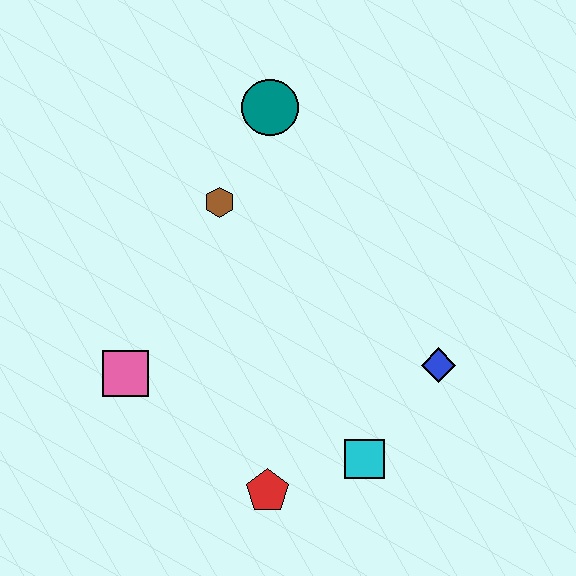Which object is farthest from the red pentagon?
The teal circle is farthest from the red pentagon.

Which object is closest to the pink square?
The red pentagon is closest to the pink square.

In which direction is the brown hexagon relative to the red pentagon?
The brown hexagon is above the red pentagon.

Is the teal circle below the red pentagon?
No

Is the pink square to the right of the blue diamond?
No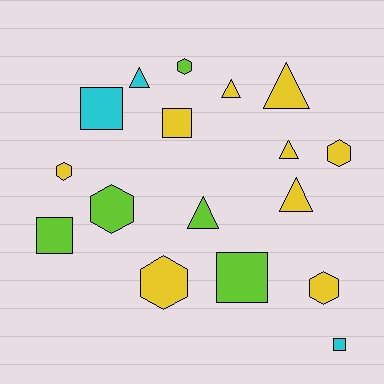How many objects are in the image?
There are 17 objects.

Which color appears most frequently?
Yellow, with 9 objects.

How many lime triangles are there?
There is 1 lime triangle.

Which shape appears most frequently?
Triangle, with 6 objects.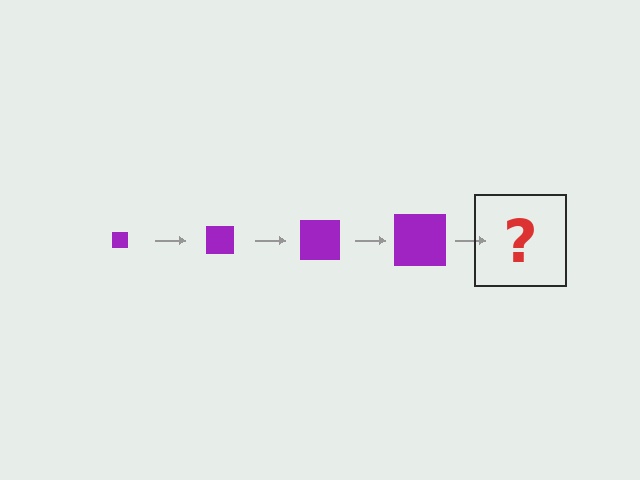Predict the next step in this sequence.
The next step is a purple square, larger than the previous one.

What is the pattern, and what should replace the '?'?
The pattern is that the square gets progressively larger each step. The '?' should be a purple square, larger than the previous one.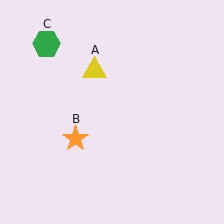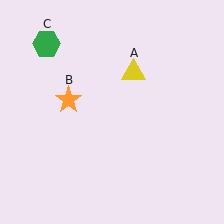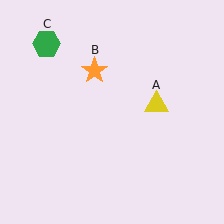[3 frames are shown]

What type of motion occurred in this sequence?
The yellow triangle (object A), orange star (object B) rotated clockwise around the center of the scene.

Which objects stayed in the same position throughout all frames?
Green hexagon (object C) remained stationary.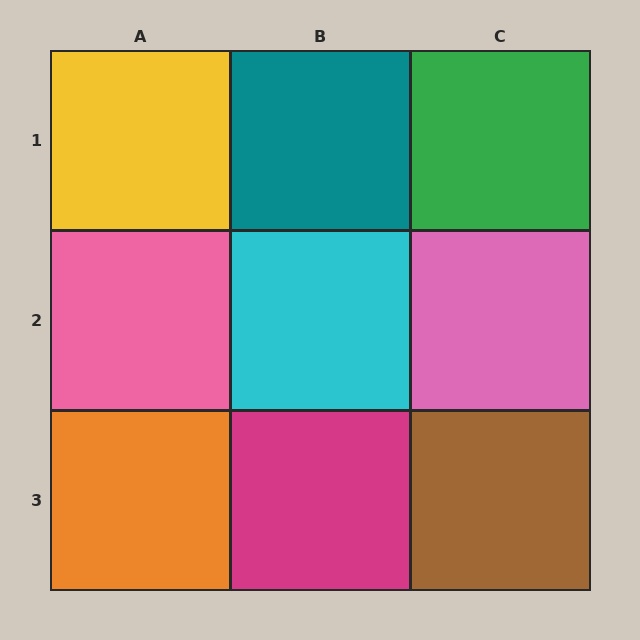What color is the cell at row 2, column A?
Pink.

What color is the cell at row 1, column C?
Green.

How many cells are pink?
2 cells are pink.